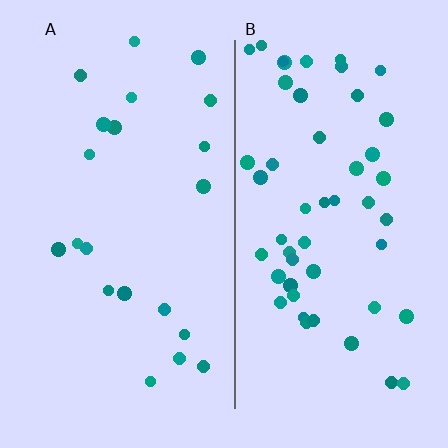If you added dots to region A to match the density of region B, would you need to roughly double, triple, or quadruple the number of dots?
Approximately double.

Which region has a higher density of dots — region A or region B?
B (the right).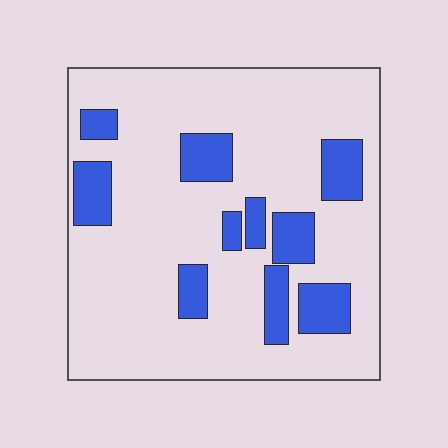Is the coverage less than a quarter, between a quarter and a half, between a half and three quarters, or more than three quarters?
Less than a quarter.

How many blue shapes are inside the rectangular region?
10.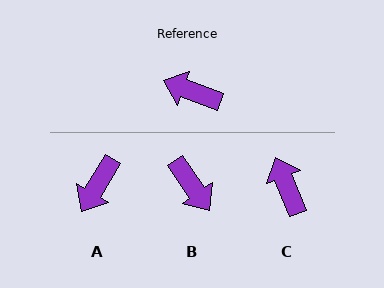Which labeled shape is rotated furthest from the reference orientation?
B, about 144 degrees away.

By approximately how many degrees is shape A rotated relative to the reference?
Approximately 79 degrees counter-clockwise.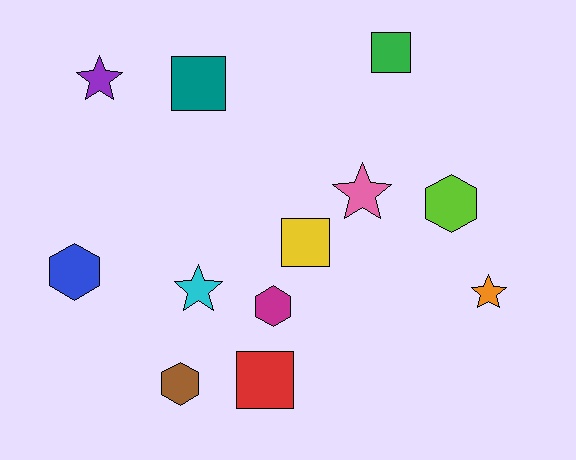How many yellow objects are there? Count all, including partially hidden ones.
There is 1 yellow object.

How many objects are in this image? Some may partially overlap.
There are 12 objects.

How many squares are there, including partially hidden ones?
There are 4 squares.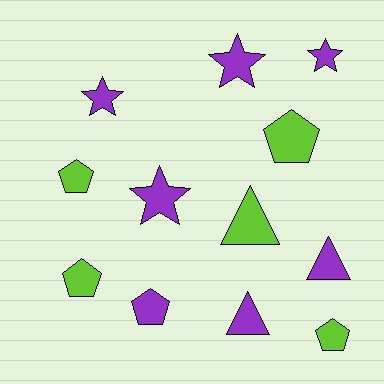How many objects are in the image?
There are 12 objects.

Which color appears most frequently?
Purple, with 7 objects.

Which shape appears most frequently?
Pentagon, with 5 objects.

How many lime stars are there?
There are no lime stars.